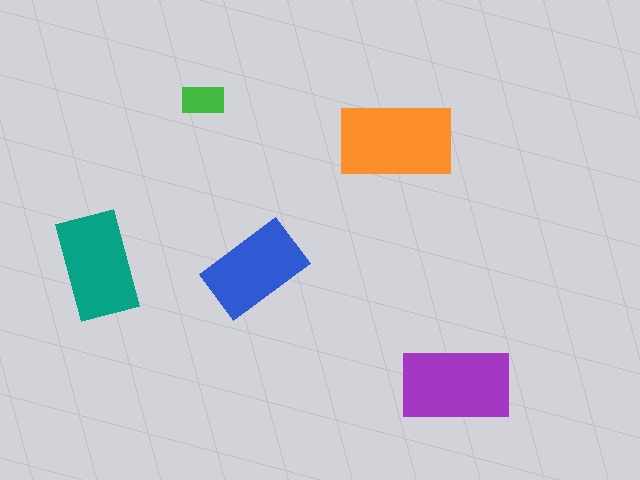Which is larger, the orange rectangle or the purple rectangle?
The orange one.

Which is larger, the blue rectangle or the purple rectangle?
The purple one.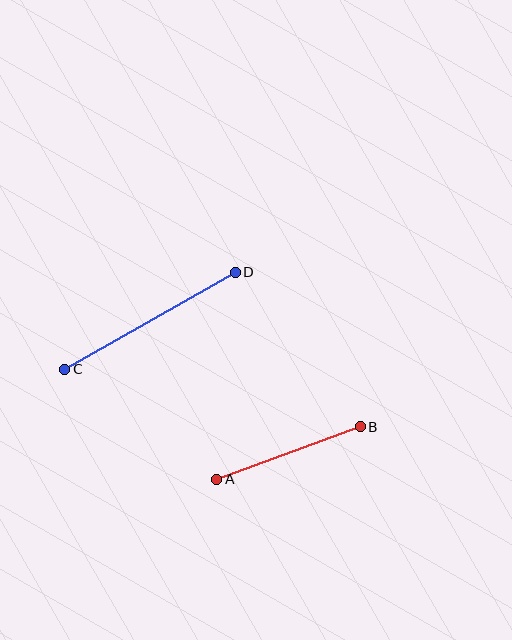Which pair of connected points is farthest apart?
Points C and D are farthest apart.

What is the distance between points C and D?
The distance is approximately 196 pixels.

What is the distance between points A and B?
The distance is approximately 153 pixels.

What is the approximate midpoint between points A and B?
The midpoint is at approximately (289, 453) pixels.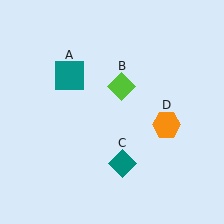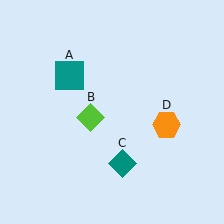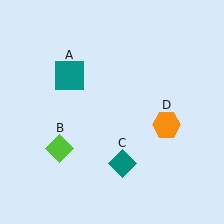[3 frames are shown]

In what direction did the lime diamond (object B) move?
The lime diamond (object B) moved down and to the left.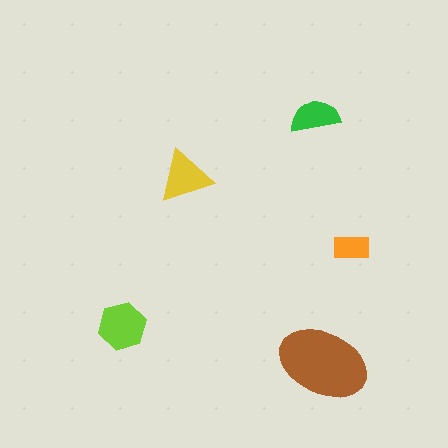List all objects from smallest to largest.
The orange rectangle, the green semicircle, the yellow triangle, the lime hexagon, the brown ellipse.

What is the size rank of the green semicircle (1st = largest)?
4th.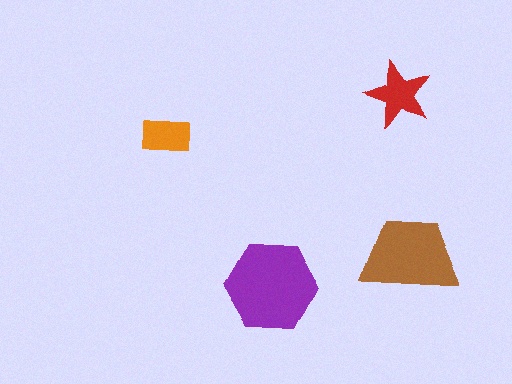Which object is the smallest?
The orange rectangle.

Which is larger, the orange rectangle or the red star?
The red star.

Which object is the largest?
The purple hexagon.